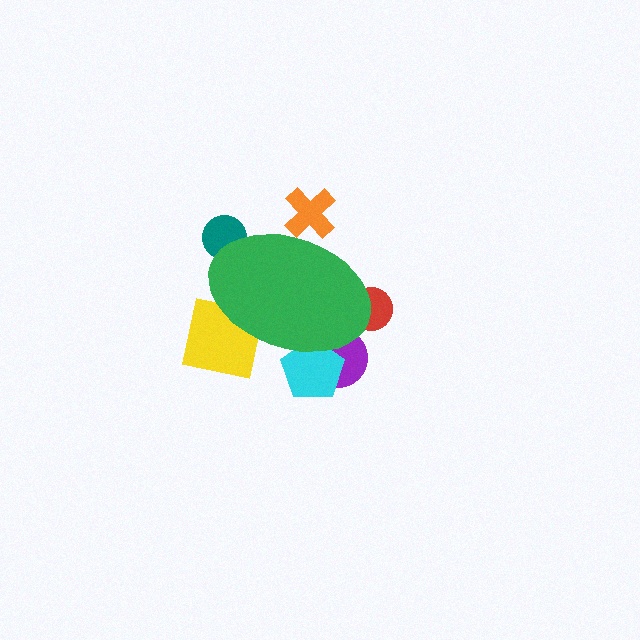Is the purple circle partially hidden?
Yes, the purple circle is partially hidden behind the green ellipse.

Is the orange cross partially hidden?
Yes, the orange cross is partially hidden behind the green ellipse.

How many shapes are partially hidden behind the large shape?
6 shapes are partially hidden.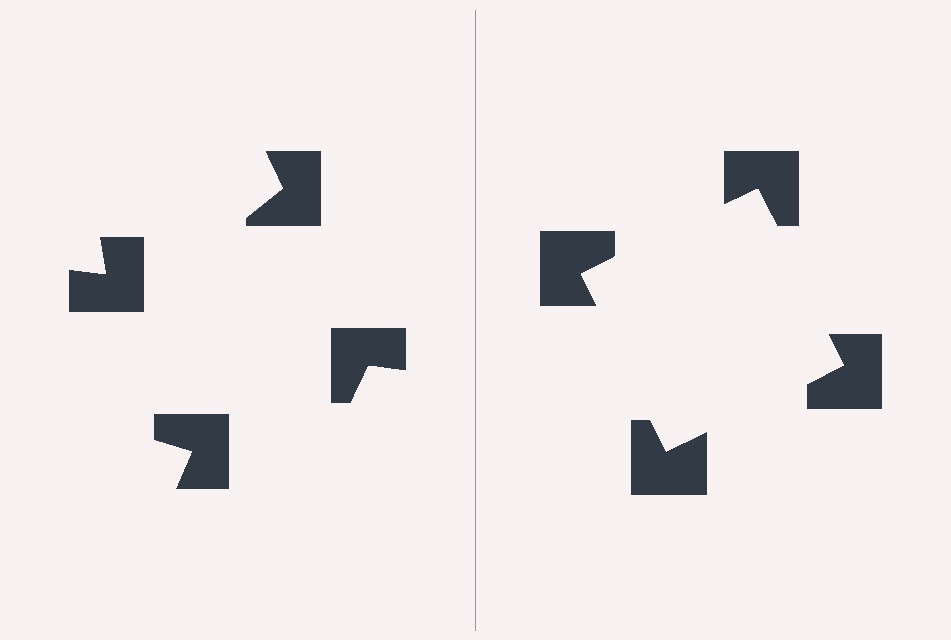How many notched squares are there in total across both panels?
8 — 4 on each side.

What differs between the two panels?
The notched squares are positioned identically on both sides; only the wedge orientations differ. On the right they align to a square; on the left they are misaligned.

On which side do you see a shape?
An illusory square appears on the right side. On the left side the wedge cuts are rotated, so no coherent shape forms.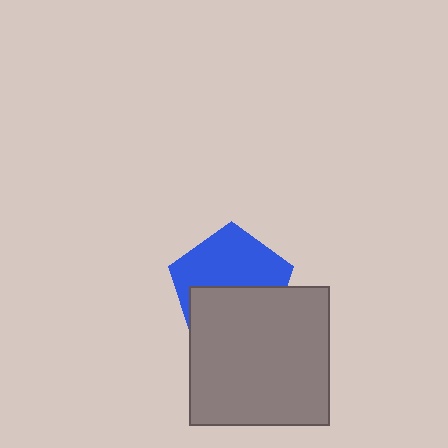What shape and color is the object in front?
The object in front is a gray square.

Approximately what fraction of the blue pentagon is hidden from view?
Roughly 47% of the blue pentagon is hidden behind the gray square.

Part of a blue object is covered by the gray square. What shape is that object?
It is a pentagon.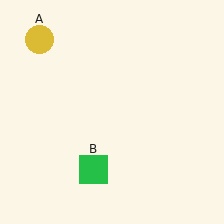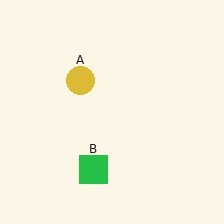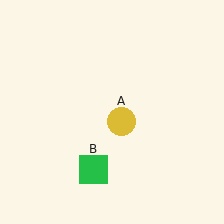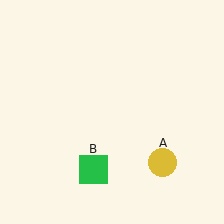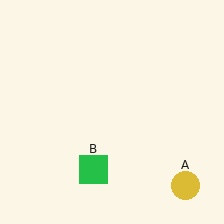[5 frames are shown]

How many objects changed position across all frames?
1 object changed position: yellow circle (object A).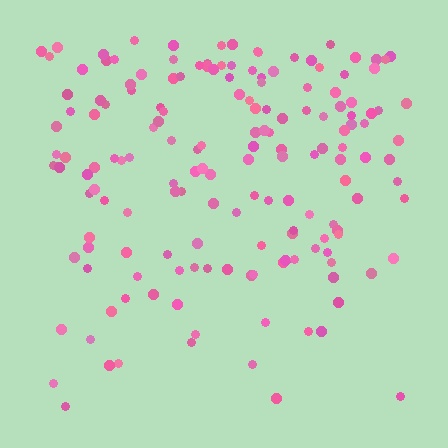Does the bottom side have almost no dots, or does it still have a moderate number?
Still a moderate number, just noticeably fewer than the top.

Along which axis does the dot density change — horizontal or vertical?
Vertical.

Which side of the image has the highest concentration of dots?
The top.